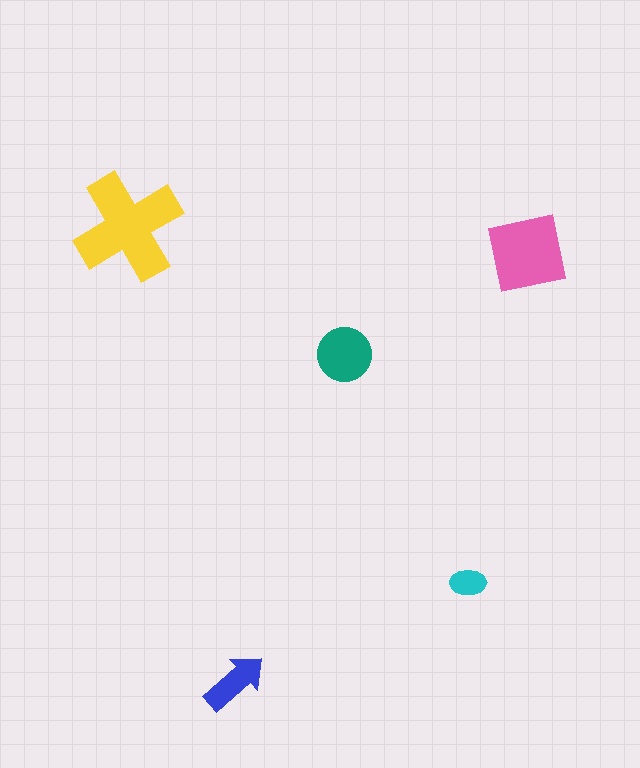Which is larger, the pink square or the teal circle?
The pink square.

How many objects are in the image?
There are 5 objects in the image.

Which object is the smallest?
The cyan ellipse.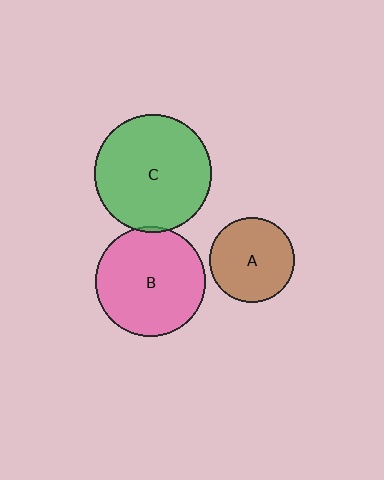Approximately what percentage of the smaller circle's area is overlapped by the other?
Approximately 5%.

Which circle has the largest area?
Circle C (green).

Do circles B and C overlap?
Yes.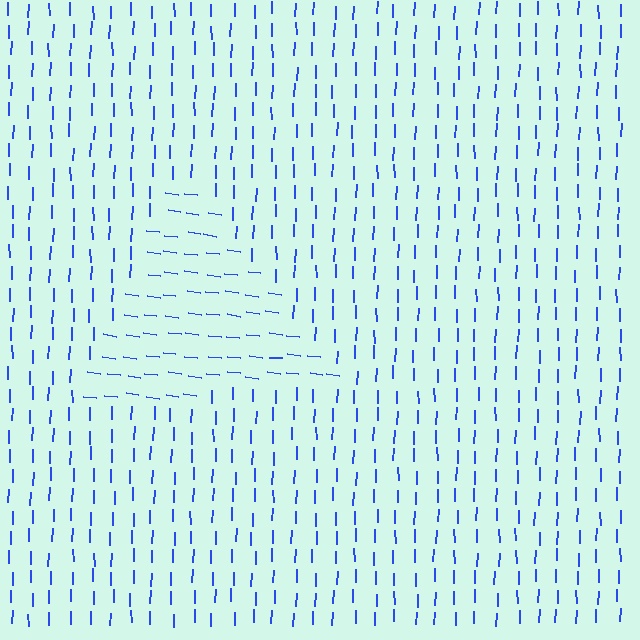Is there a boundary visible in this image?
Yes, there is a texture boundary formed by a change in line orientation.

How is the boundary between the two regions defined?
The boundary is defined purely by a change in line orientation (approximately 84 degrees difference). All lines are the same color and thickness.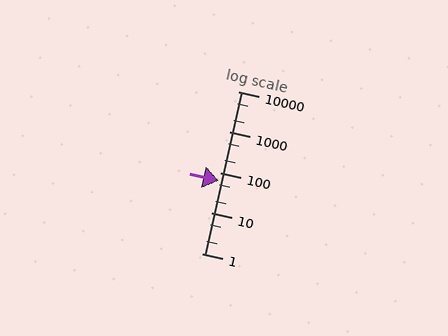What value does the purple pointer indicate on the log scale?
The pointer indicates approximately 62.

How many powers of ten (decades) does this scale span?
The scale spans 4 decades, from 1 to 10000.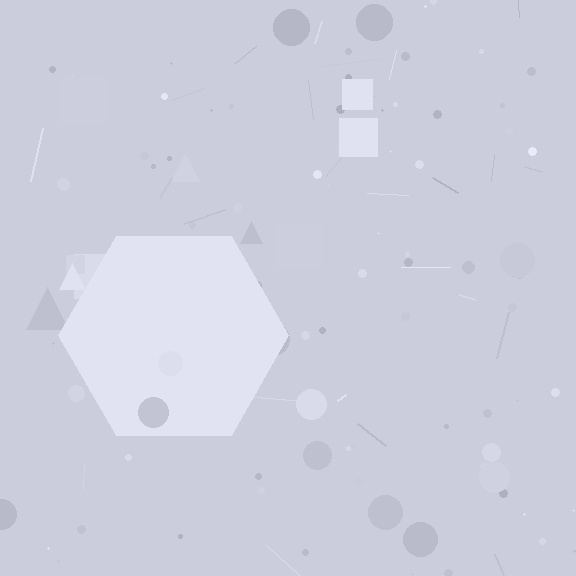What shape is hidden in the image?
A hexagon is hidden in the image.